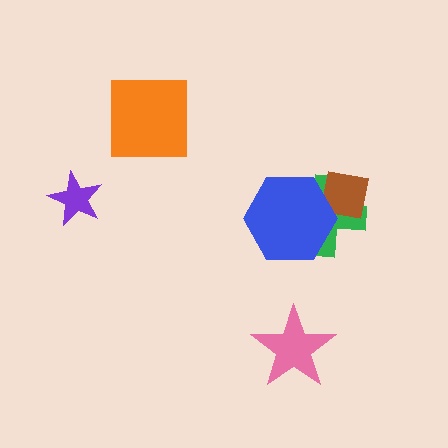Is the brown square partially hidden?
Yes, it is partially covered by another shape.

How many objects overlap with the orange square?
0 objects overlap with the orange square.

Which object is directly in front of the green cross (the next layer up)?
The brown square is directly in front of the green cross.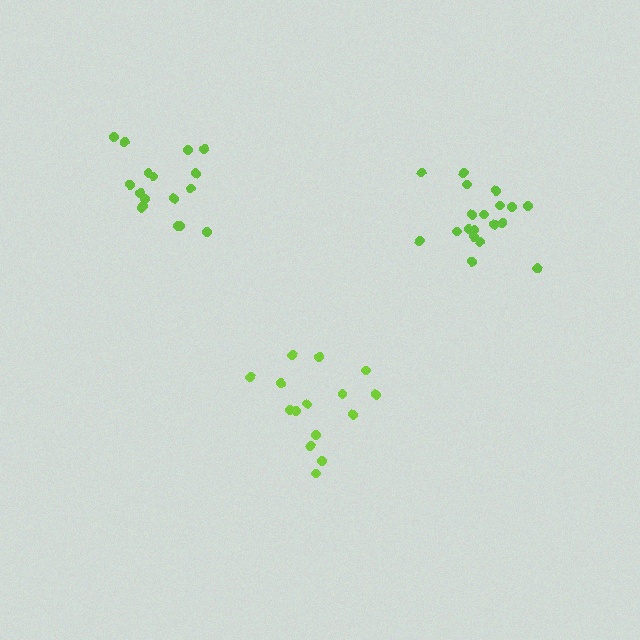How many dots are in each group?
Group 1: 19 dots, Group 2: 15 dots, Group 3: 17 dots (51 total).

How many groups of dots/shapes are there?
There are 3 groups.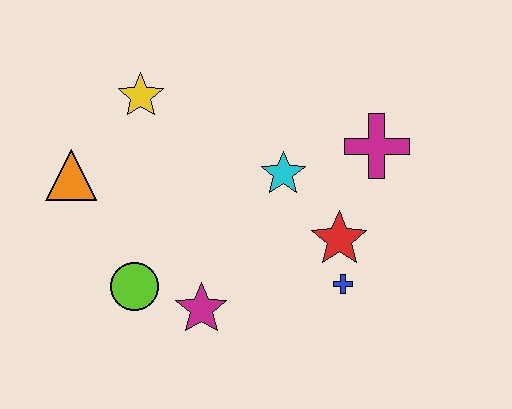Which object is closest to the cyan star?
The red star is closest to the cyan star.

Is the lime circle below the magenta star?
No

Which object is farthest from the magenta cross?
The orange triangle is farthest from the magenta cross.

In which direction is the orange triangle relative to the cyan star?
The orange triangle is to the left of the cyan star.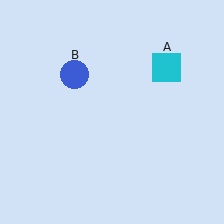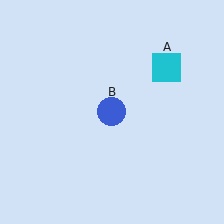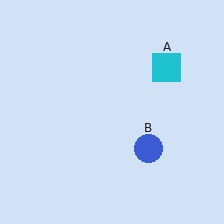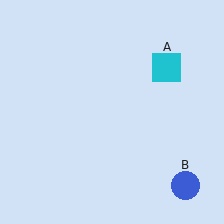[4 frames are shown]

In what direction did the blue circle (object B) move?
The blue circle (object B) moved down and to the right.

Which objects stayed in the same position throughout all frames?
Cyan square (object A) remained stationary.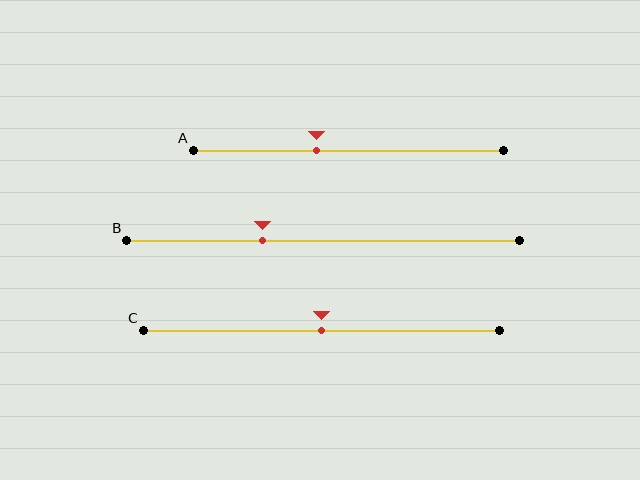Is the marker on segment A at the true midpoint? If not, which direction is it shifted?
No, the marker on segment A is shifted to the left by about 10% of the segment length.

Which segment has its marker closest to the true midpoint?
Segment C has its marker closest to the true midpoint.